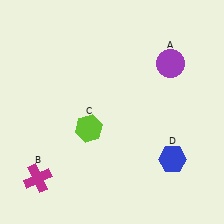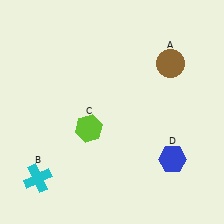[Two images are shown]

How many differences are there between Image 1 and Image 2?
There are 2 differences between the two images.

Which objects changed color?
A changed from purple to brown. B changed from magenta to cyan.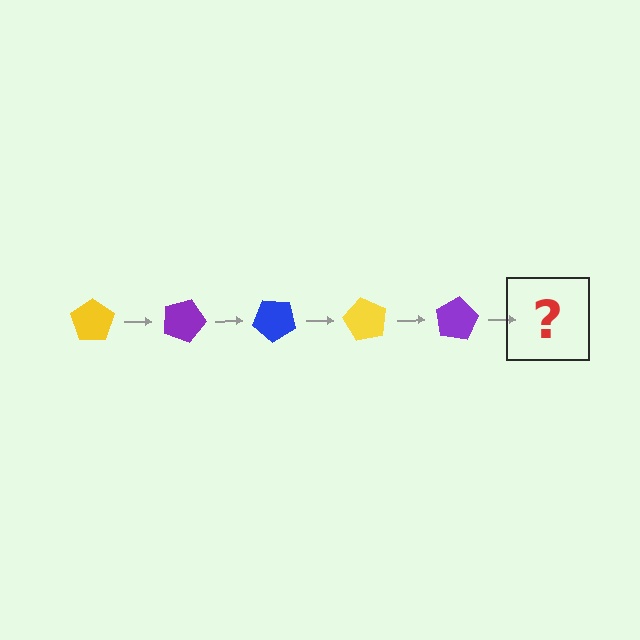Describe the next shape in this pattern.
It should be a blue pentagon, rotated 100 degrees from the start.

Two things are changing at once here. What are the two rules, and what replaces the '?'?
The two rules are that it rotates 20 degrees each step and the color cycles through yellow, purple, and blue. The '?' should be a blue pentagon, rotated 100 degrees from the start.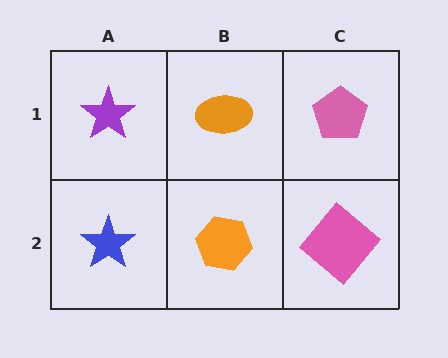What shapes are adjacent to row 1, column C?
A pink diamond (row 2, column C), an orange ellipse (row 1, column B).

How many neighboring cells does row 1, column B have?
3.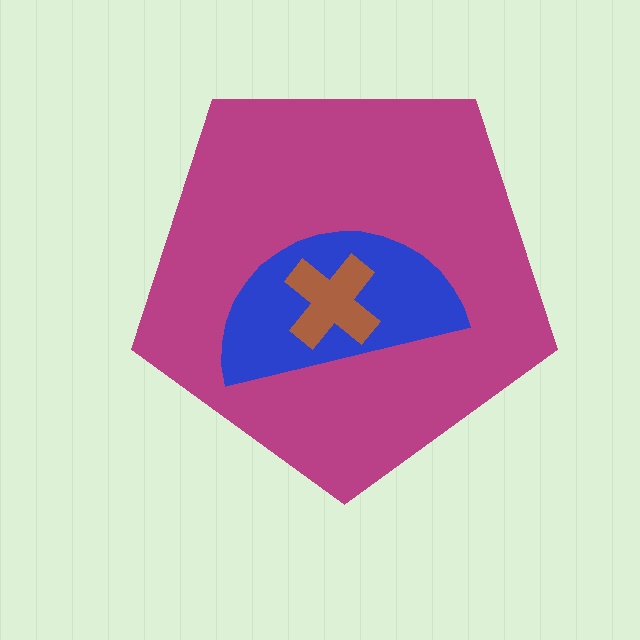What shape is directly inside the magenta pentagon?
The blue semicircle.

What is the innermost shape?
The brown cross.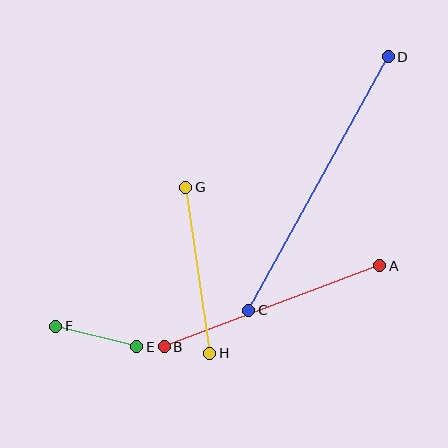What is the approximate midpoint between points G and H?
The midpoint is at approximately (198, 270) pixels.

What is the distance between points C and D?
The distance is approximately 289 pixels.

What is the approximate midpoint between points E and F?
The midpoint is at approximately (96, 336) pixels.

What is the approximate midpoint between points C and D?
The midpoint is at approximately (319, 184) pixels.